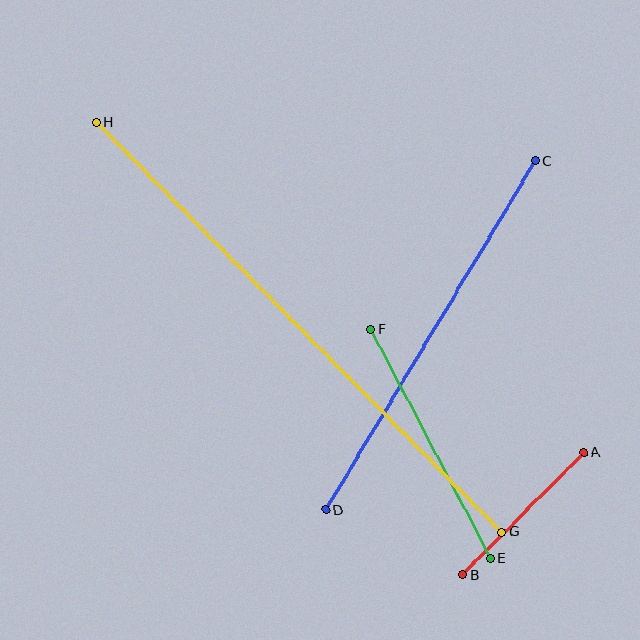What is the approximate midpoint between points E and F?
The midpoint is at approximately (431, 444) pixels.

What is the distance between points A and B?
The distance is approximately 173 pixels.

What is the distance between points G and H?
The distance is approximately 576 pixels.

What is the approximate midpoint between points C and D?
The midpoint is at approximately (430, 335) pixels.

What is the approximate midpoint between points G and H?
The midpoint is at approximately (299, 327) pixels.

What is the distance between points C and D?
The distance is approximately 407 pixels.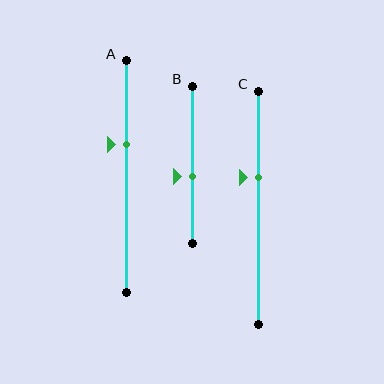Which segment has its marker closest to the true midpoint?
Segment B has its marker closest to the true midpoint.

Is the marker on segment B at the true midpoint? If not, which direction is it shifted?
No, the marker on segment B is shifted downward by about 8% of the segment length.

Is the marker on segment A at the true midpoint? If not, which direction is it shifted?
No, the marker on segment A is shifted upward by about 14% of the segment length.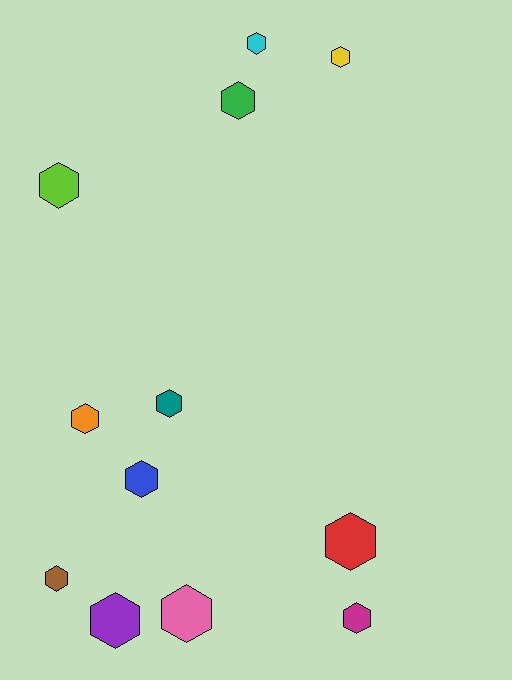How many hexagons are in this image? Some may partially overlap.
There are 12 hexagons.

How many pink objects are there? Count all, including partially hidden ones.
There is 1 pink object.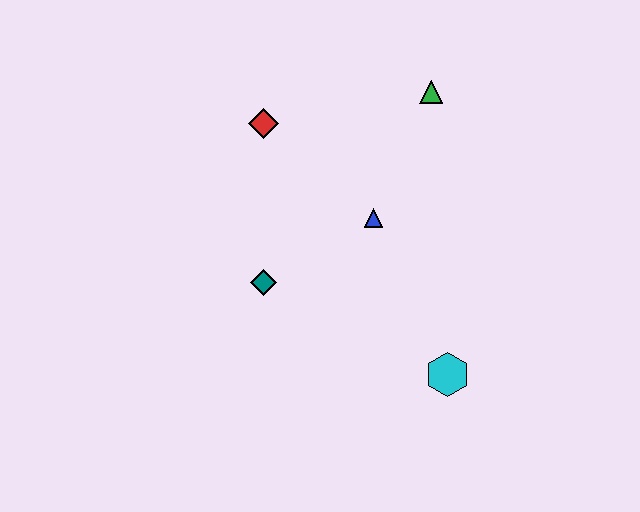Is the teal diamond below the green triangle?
Yes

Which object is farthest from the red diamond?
The cyan hexagon is farthest from the red diamond.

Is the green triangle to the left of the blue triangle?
No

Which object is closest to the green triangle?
The blue triangle is closest to the green triangle.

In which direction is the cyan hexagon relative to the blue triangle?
The cyan hexagon is below the blue triangle.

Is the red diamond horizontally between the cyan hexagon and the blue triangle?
No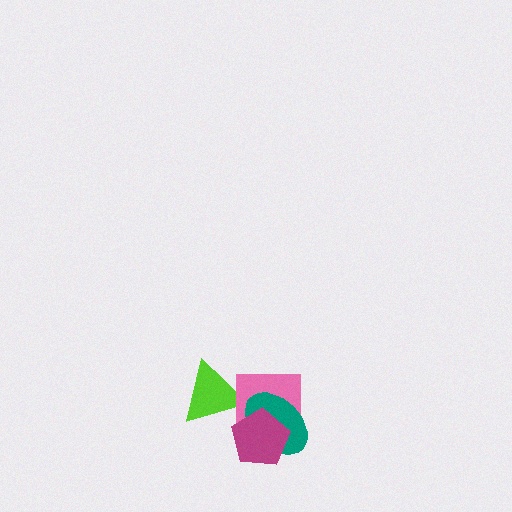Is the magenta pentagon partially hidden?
No, no other shape covers it.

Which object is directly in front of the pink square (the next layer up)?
The teal ellipse is directly in front of the pink square.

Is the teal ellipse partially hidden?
Yes, it is partially covered by another shape.